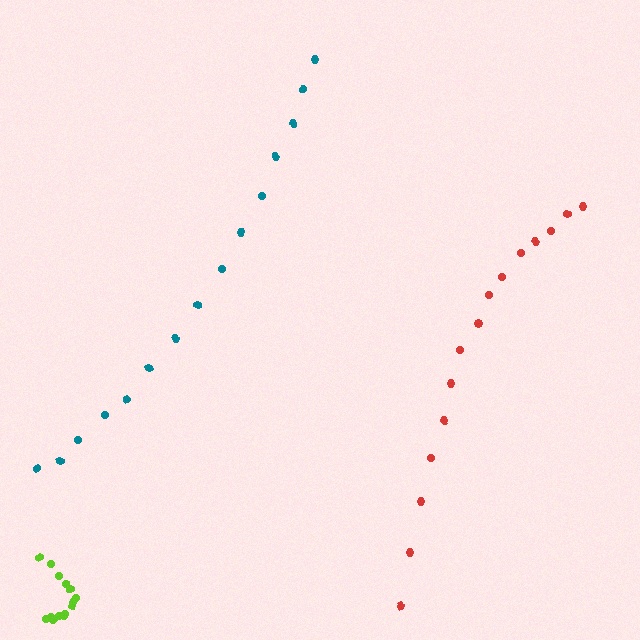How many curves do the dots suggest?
There are 3 distinct paths.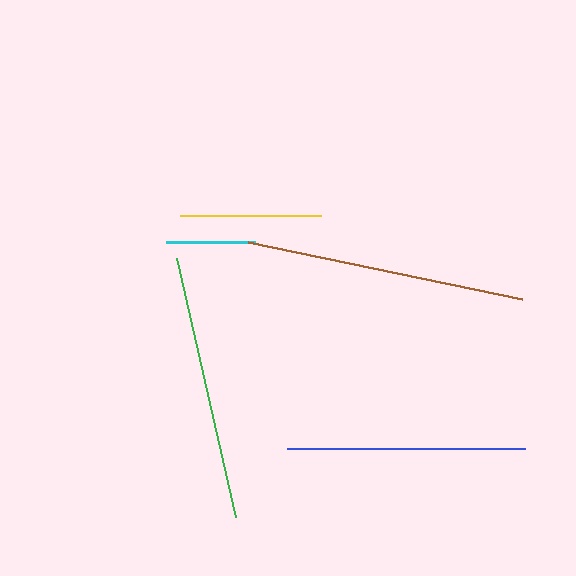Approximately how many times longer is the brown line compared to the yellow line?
The brown line is approximately 2.0 times the length of the yellow line.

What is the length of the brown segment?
The brown segment is approximately 279 pixels long.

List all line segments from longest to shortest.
From longest to shortest: brown, green, blue, yellow, cyan.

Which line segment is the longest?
The brown line is the longest at approximately 279 pixels.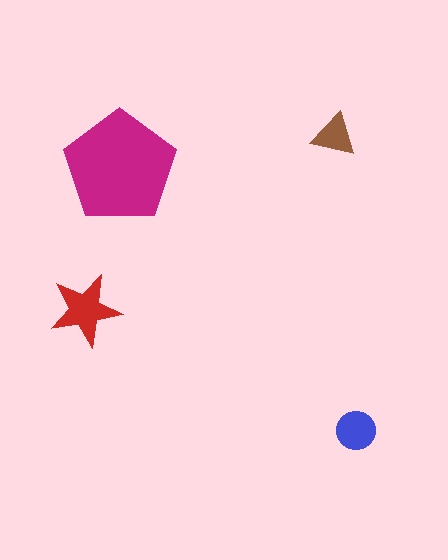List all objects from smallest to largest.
The brown triangle, the blue circle, the red star, the magenta pentagon.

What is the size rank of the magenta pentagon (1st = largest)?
1st.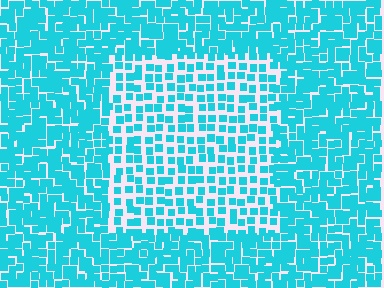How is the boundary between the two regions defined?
The boundary is defined by a change in element density (approximately 1.8x ratio). All elements are the same color, size, and shape.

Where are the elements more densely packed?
The elements are more densely packed outside the rectangle boundary.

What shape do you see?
I see a rectangle.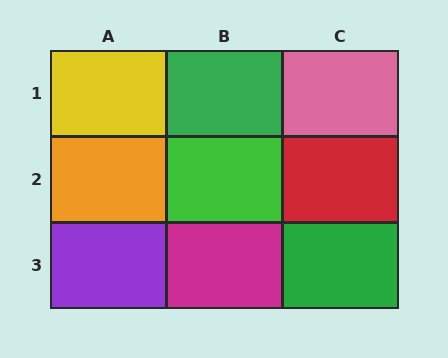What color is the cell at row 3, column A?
Purple.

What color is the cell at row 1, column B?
Green.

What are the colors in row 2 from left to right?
Orange, green, red.